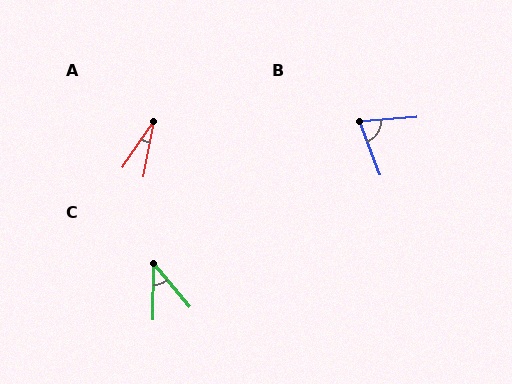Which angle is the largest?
B, at approximately 74 degrees.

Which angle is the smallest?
A, at approximately 24 degrees.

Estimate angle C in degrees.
Approximately 41 degrees.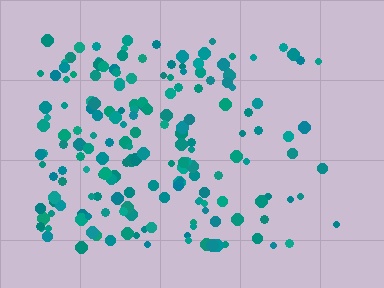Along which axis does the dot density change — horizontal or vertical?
Horizontal.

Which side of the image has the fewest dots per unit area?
The right.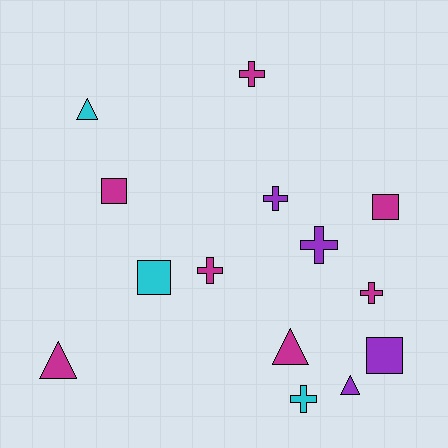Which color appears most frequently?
Magenta, with 7 objects.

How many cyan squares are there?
There is 1 cyan square.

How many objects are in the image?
There are 14 objects.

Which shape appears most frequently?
Cross, with 6 objects.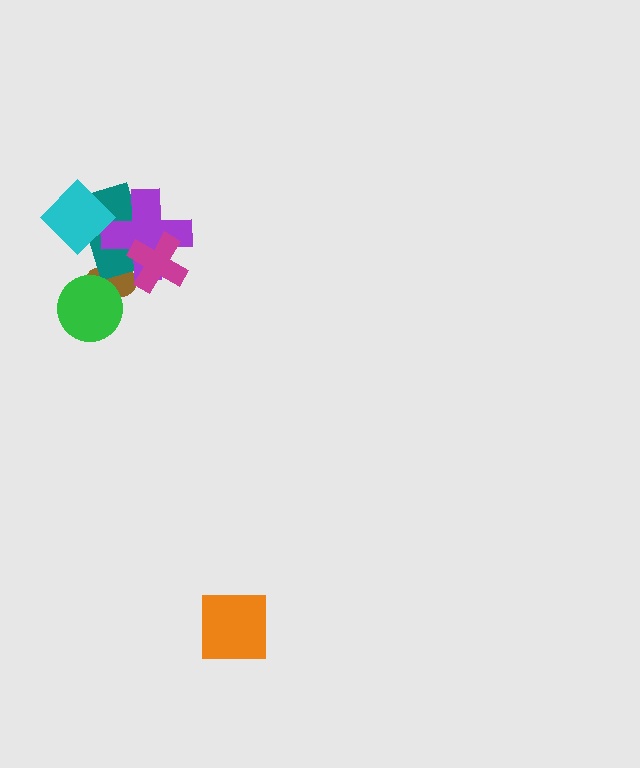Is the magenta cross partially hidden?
No, no other shape covers it.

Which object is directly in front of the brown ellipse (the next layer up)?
The teal rectangle is directly in front of the brown ellipse.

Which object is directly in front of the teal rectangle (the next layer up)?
The purple cross is directly in front of the teal rectangle.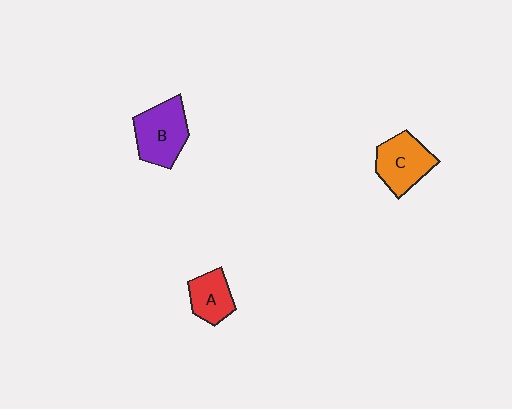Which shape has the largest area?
Shape B (purple).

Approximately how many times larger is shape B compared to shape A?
Approximately 1.5 times.